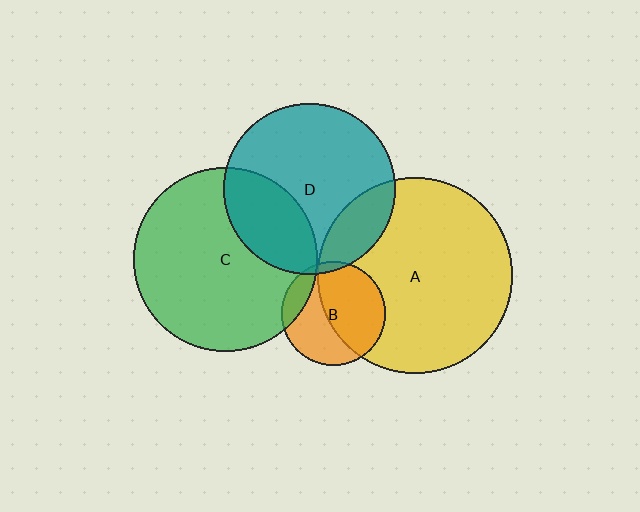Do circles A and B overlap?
Yes.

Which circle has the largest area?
Circle A (yellow).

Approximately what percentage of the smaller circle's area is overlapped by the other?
Approximately 55%.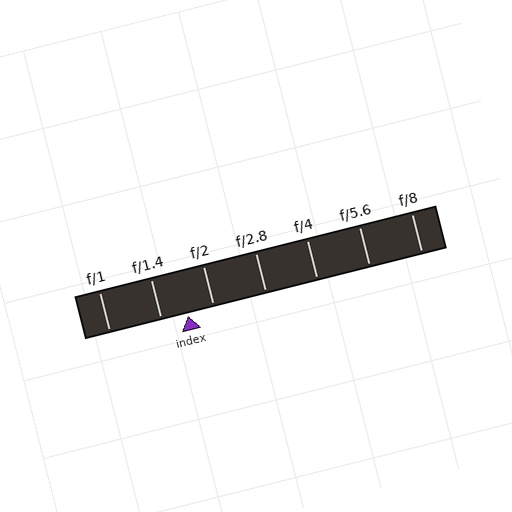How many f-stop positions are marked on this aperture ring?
There are 7 f-stop positions marked.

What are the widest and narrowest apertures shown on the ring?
The widest aperture shown is f/1 and the narrowest is f/8.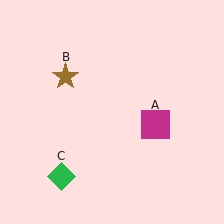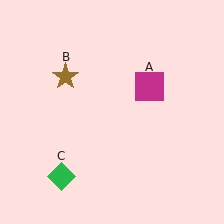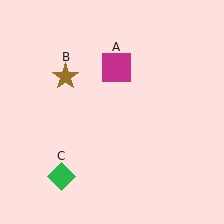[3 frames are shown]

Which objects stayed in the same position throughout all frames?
Brown star (object B) and green diamond (object C) remained stationary.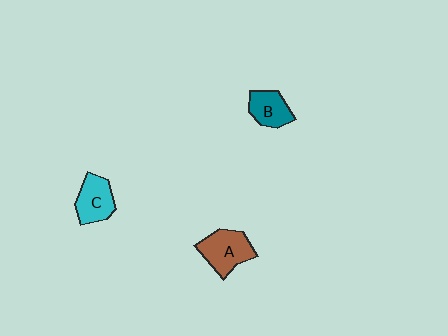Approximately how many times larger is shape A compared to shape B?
Approximately 1.4 times.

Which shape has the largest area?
Shape A (brown).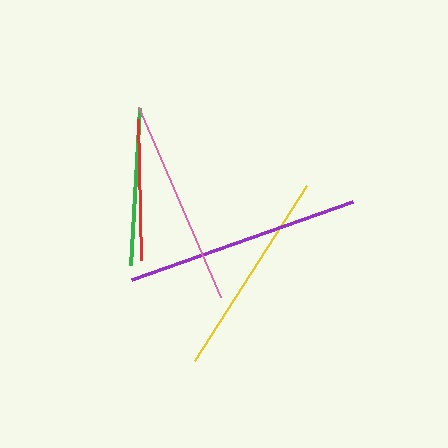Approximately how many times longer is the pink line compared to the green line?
The pink line is approximately 1.3 times the length of the green line.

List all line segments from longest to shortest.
From longest to shortest: purple, yellow, pink, green, red.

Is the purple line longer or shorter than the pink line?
The purple line is longer than the pink line.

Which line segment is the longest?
The purple line is the longest at approximately 234 pixels.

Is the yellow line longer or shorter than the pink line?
The yellow line is longer than the pink line.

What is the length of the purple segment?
The purple segment is approximately 234 pixels long.